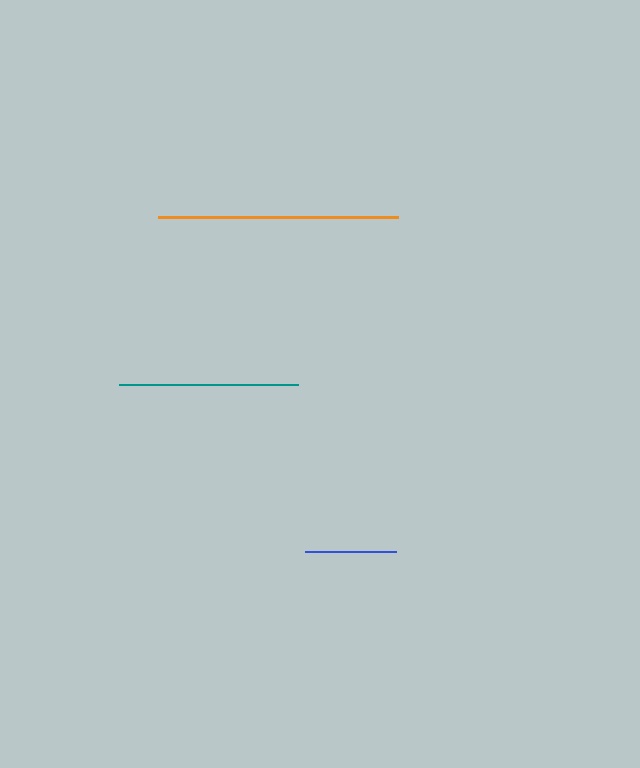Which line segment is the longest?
The orange line is the longest at approximately 240 pixels.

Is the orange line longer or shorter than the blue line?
The orange line is longer than the blue line.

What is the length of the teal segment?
The teal segment is approximately 180 pixels long.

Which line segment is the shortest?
The blue line is the shortest at approximately 91 pixels.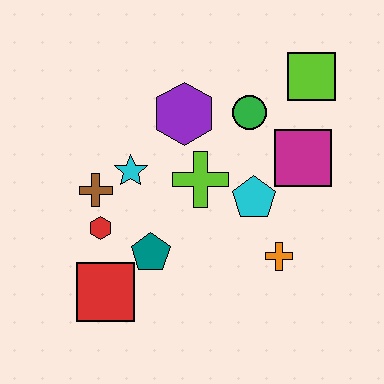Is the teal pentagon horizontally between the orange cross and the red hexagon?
Yes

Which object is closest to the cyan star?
The brown cross is closest to the cyan star.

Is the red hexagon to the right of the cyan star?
No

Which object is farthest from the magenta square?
The red square is farthest from the magenta square.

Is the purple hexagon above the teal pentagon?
Yes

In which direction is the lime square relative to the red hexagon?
The lime square is to the right of the red hexagon.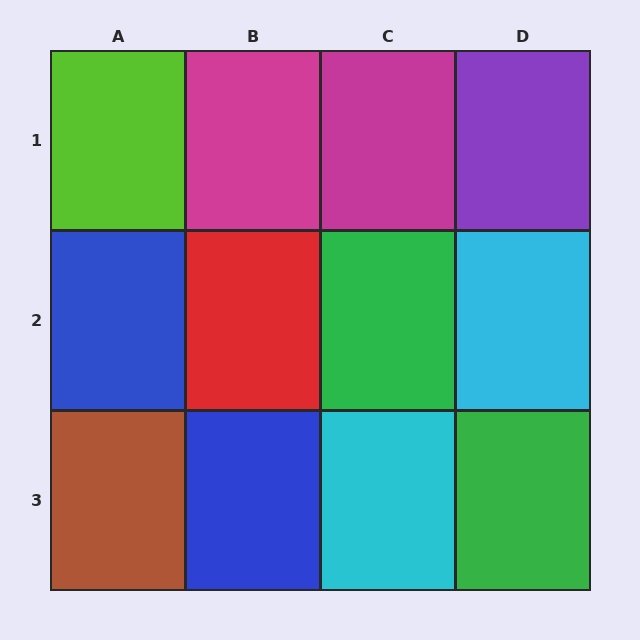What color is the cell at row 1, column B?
Magenta.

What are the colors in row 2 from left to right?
Blue, red, green, cyan.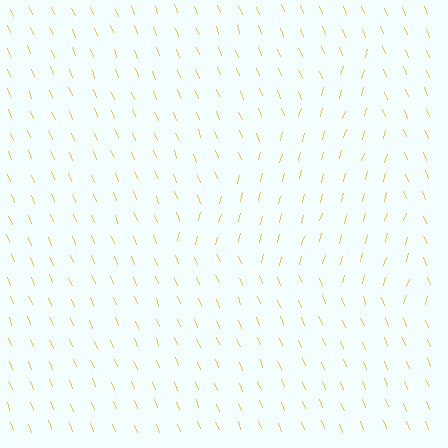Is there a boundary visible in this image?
Yes, there is a texture boundary formed by a change in line orientation.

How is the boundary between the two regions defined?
The boundary is defined purely by a change in line orientation (approximately 38 degrees difference). All lines are the same color and thickness.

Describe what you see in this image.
The image is filled with small yellow line segments. A triangle region in the image has lines oriented differently from the surrounding lines, creating a visible texture boundary.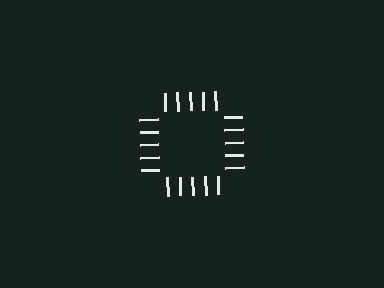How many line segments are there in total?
20 — 5 along each of the 4 edges.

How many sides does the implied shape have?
4 sides — the line-ends trace a square.